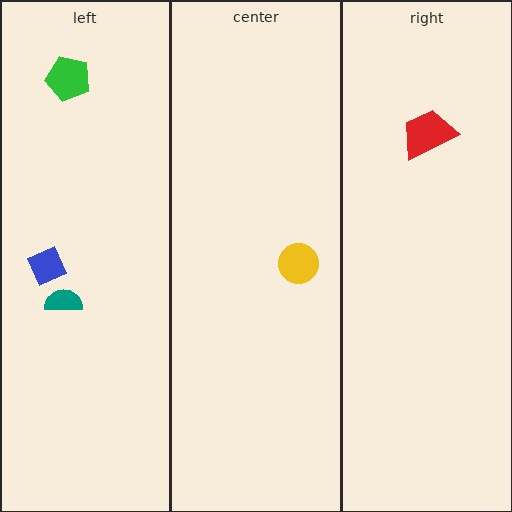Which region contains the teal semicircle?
The left region.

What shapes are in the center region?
The yellow circle.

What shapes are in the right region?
The red trapezoid.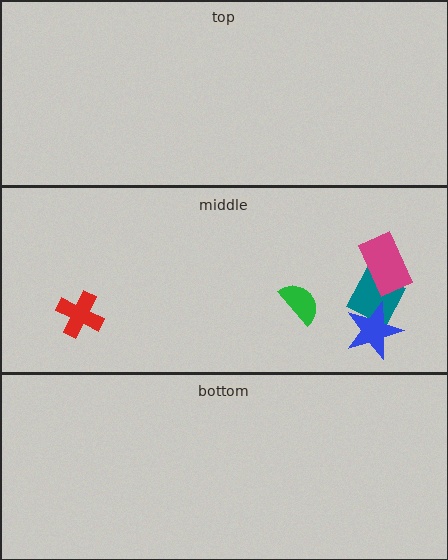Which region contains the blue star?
The middle region.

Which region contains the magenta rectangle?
The middle region.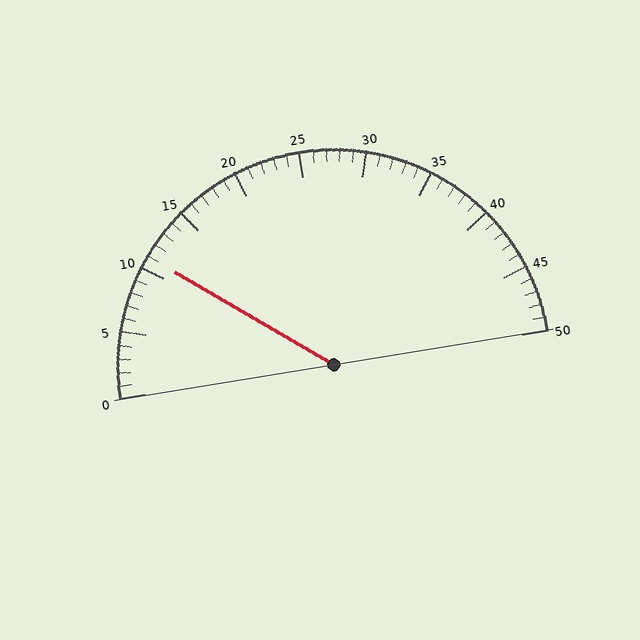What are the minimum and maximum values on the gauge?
The gauge ranges from 0 to 50.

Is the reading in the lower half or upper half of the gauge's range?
The reading is in the lower half of the range (0 to 50).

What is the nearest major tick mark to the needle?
The nearest major tick mark is 10.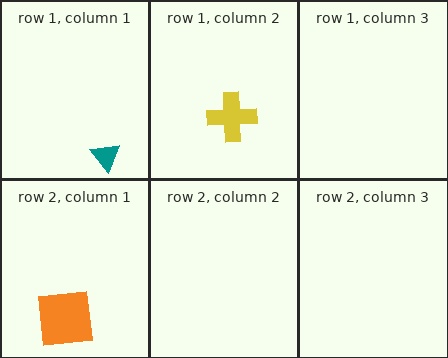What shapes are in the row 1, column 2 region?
The yellow cross.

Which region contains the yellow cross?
The row 1, column 2 region.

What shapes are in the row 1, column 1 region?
The teal triangle.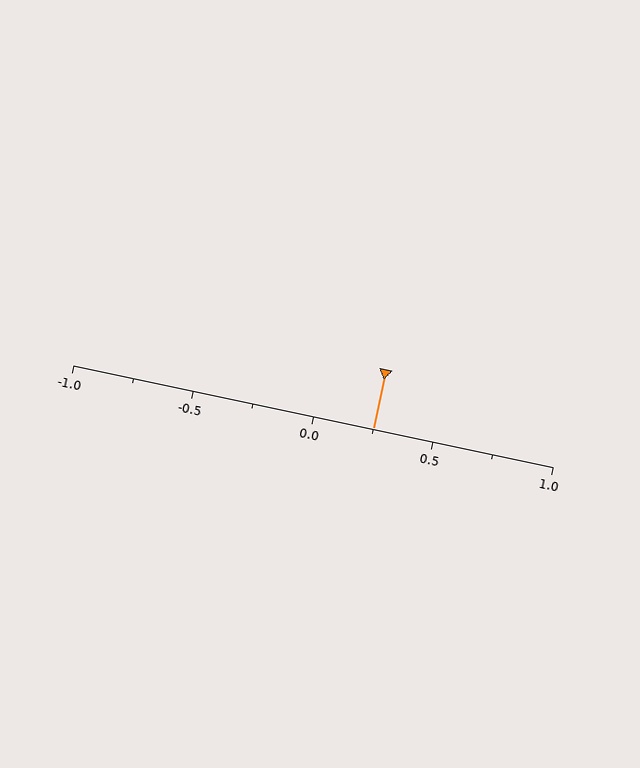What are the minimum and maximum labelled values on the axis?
The axis runs from -1.0 to 1.0.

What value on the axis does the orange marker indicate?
The marker indicates approximately 0.25.